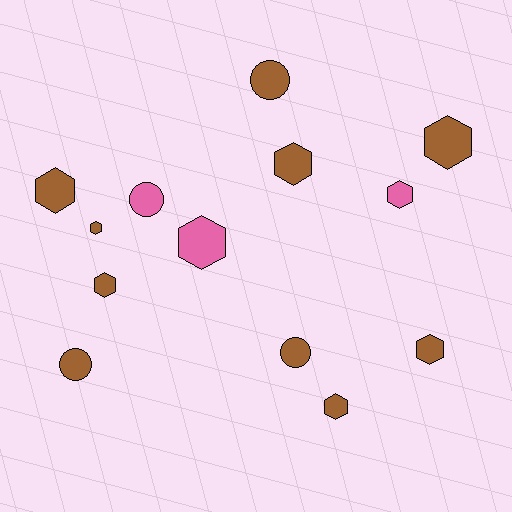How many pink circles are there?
There is 1 pink circle.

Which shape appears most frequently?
Hexagon, with 9 objects.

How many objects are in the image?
There are 13 objects.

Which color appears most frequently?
Brown, with 10 objects.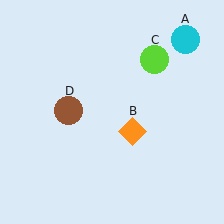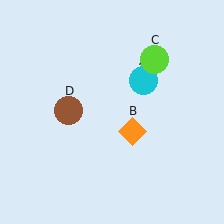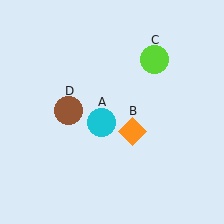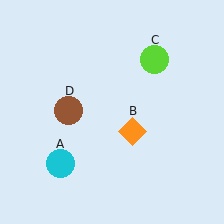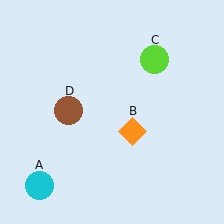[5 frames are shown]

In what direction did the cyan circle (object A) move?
The cyan circle (object A) moved down and to the left.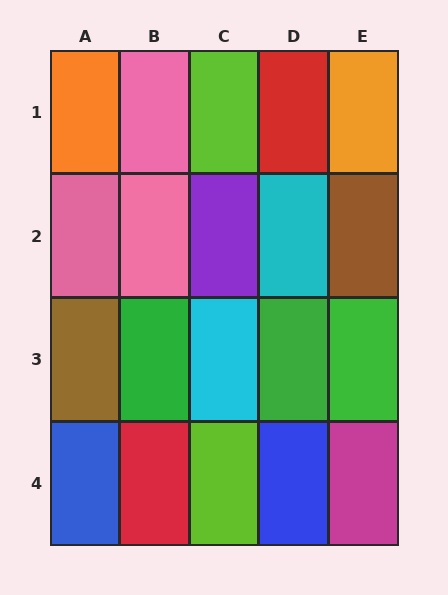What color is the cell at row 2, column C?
Purple.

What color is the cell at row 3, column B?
Green.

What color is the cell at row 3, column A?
Brown.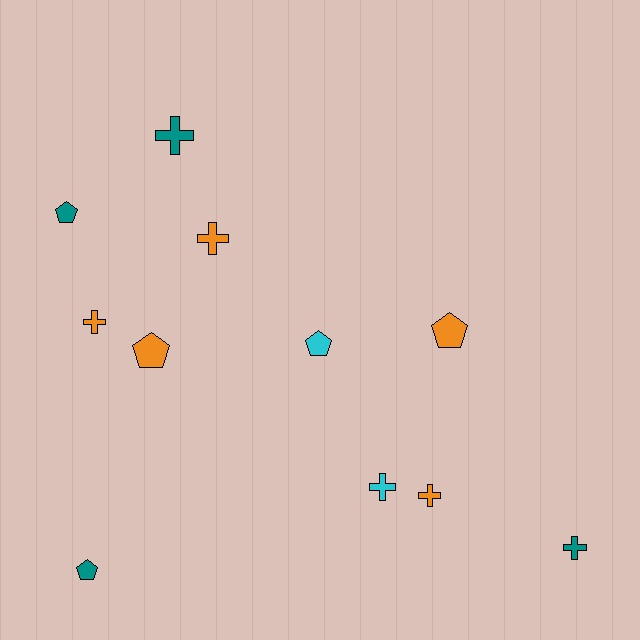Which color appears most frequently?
Orange, with 5 objects.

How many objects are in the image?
There are 11 objects.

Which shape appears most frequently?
Cross, with 6 objects.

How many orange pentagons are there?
There are 2 orange pentagons.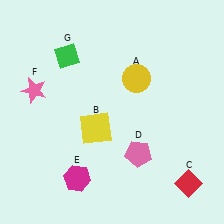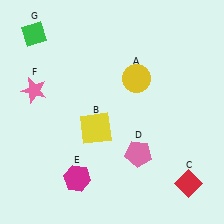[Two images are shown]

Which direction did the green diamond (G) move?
The green diamond (G) moved left.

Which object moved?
The green diamond (G) moved left.